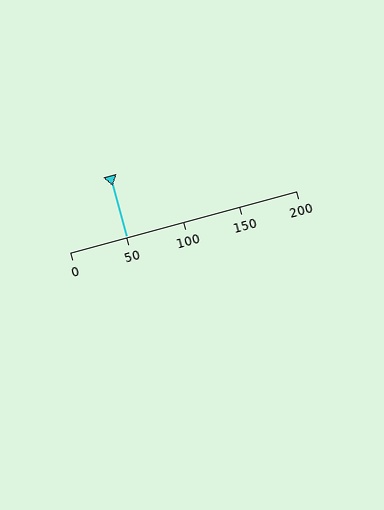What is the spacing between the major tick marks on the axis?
The major ticks are spaced 50 apart.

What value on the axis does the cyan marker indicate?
The marker indicates approximately 50.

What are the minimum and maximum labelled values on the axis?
The axis runs from 0 to 200.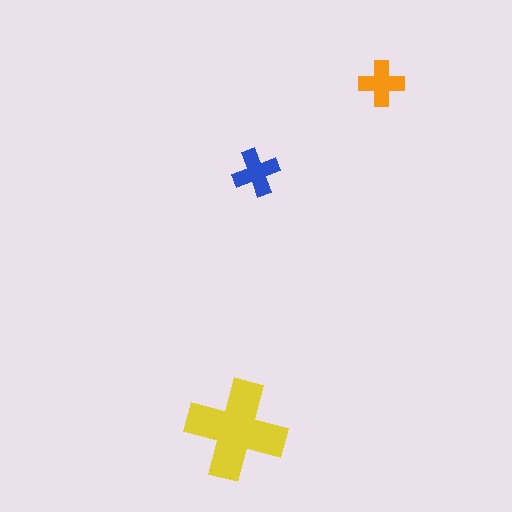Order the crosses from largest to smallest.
the yellow one, the blue one, the orange one.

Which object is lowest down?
The yellow cross is bottommost.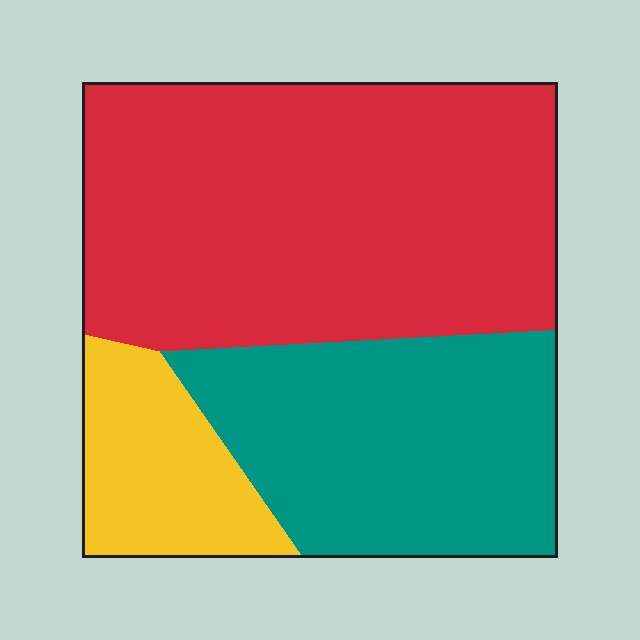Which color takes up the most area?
Red, at roughly 55%.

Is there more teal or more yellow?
Teal.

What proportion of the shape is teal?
Teal takes up between a quarter and a half of the shape.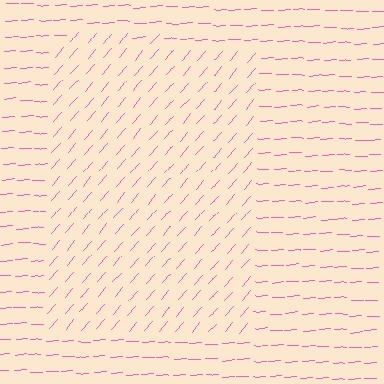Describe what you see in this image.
The image is filled with small pink line segments. A rectangle region in the image has lines oriented differently from the surrounding lines, creating a visible texture boundary.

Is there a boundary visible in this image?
Yes, there is a texture boundary formed by a change in line orientation.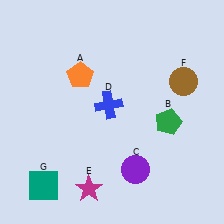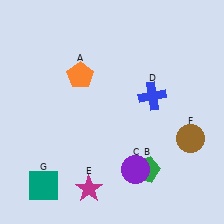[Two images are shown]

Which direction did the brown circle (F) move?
The brown circle (F) moved down.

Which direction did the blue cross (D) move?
The blue cross (D) moved right.